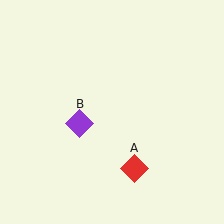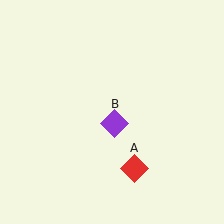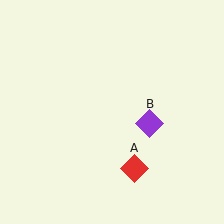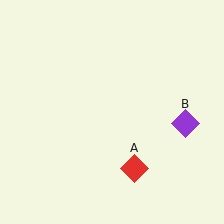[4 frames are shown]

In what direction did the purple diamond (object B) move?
The purple diamond (object B) moved right.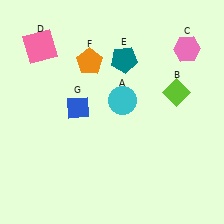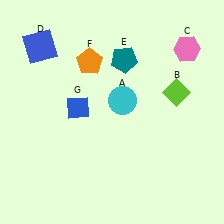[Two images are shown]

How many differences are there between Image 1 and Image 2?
There is 1 difference between the two images.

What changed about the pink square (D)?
In Image 1, D is pink. In Image 2, it changed to blue.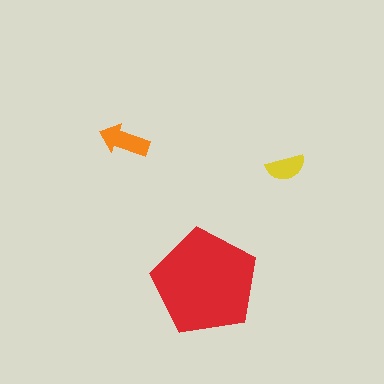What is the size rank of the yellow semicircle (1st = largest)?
3rd.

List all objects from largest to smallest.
The red pentagon, the orange arrow, the yellow semicircle.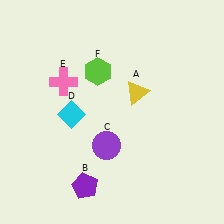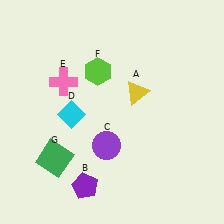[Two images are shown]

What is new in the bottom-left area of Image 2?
A green square (G) was added in the bottom-left area of Image 2.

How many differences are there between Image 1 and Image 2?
There is 1 difference between the two images.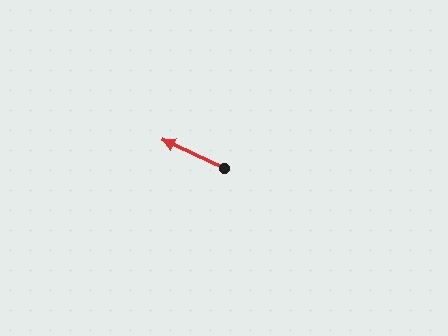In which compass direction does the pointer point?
Northwest.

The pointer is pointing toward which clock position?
Roughly 10 o'clock.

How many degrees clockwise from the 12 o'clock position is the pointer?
Approximately 295 degrees.